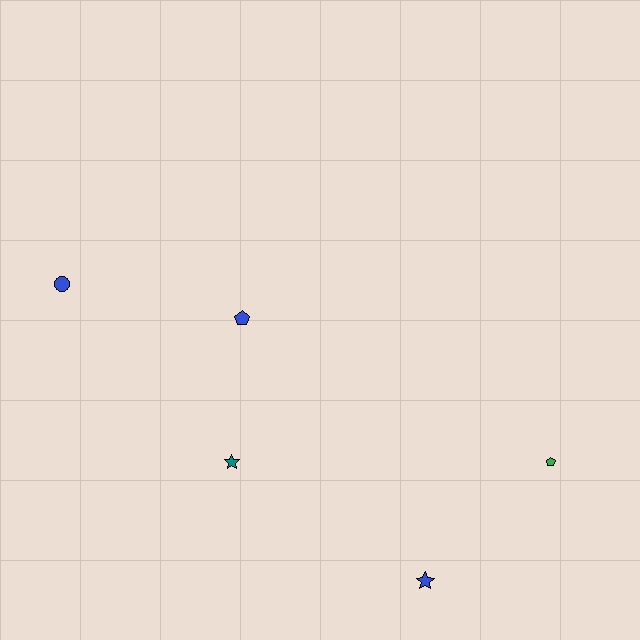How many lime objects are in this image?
There are no lime objects.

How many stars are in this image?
There are 2 stars.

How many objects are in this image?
There are 5 objects.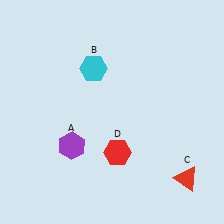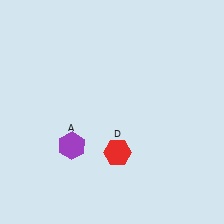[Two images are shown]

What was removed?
The cyan hexagon (B), the red triangle (C) were removed in Image 2.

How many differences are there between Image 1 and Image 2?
There are 2 differences between the two images.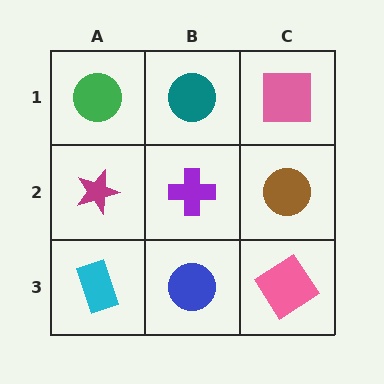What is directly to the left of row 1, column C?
A teal circle.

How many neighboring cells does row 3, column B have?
3.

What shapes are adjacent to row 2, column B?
A teal circle (row 1, column B), a blue circle (row 3, column B), a magenta star (row 2, column A), a brown circle (row 2, column C).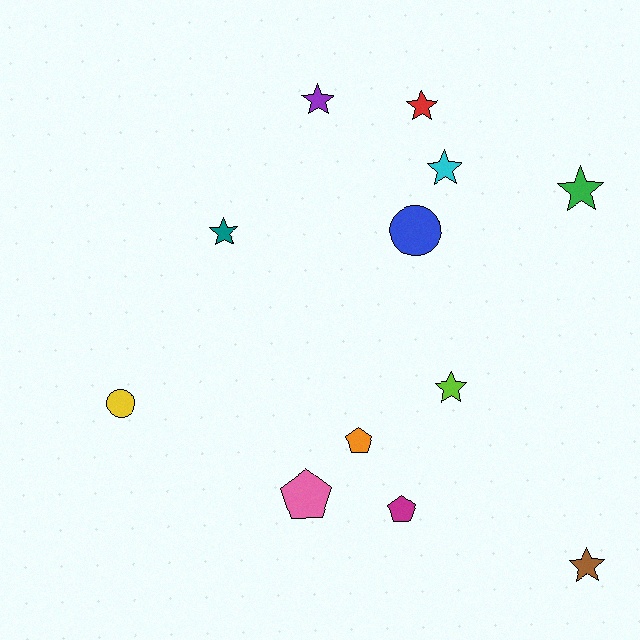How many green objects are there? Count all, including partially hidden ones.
There is 1 green object.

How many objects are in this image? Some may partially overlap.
There are 12 objects.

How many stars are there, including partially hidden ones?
There are 7 stars.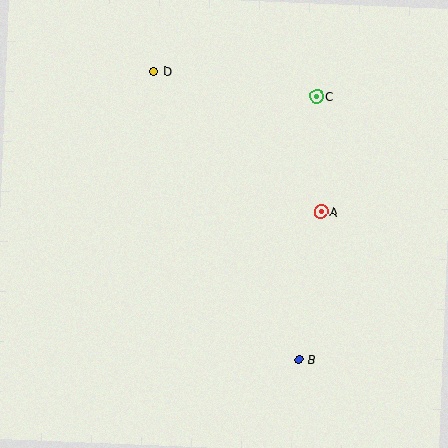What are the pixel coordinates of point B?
Point B is at (299, 359).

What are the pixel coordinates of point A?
Point A is at (321, 212).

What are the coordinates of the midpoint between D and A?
The midpoint between D and A is at (237, 141).